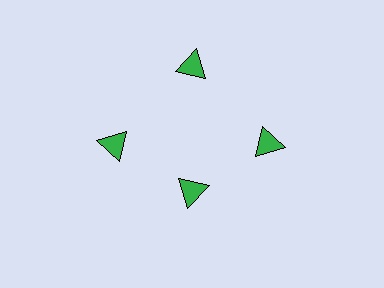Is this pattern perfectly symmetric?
No. The 4 green triangles are arranged in a ring, but one element near the 6 o'clock position is pulled inward toward the center, breaking the 4-fold rotational symmetry.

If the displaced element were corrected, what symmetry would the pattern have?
It would have 4-fold rotational symmetry — the pattern would map onto itself every 90 degrees.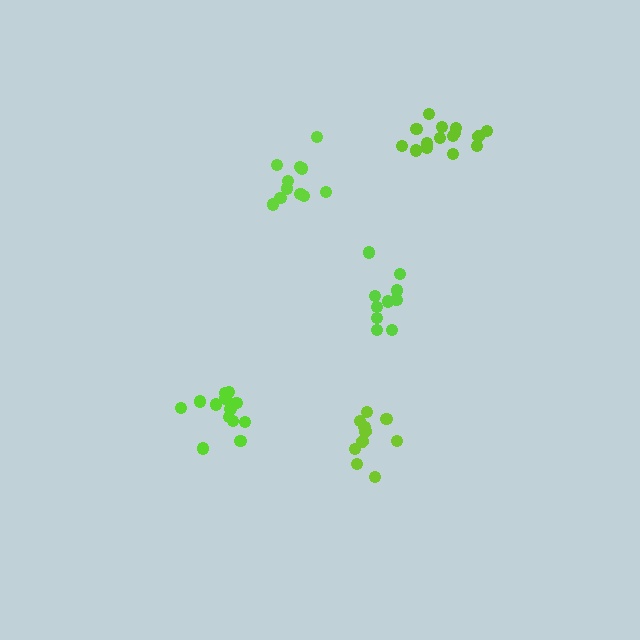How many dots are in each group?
Group 1: 11 dots, Group 2: 10 dots, Group 3: 15 dots, Group 4: 10 dots, Group 5: 13 dots (59 total).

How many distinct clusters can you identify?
There are 5 distinct clusters.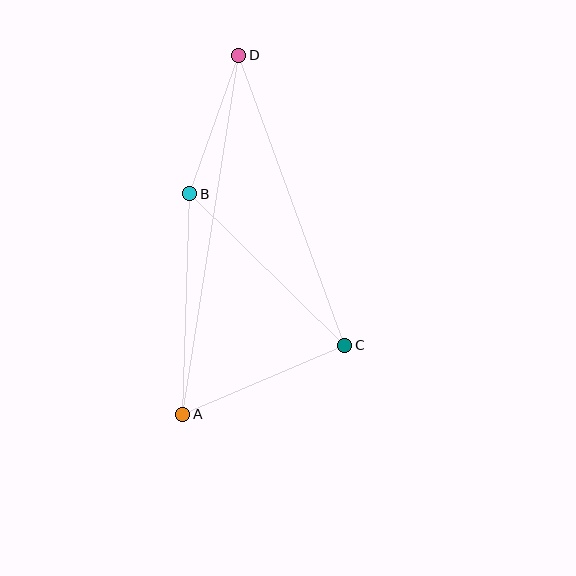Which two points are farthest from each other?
Points A and D are farthest from each other.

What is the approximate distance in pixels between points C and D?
The distance between C and D is approximately 308 pixels.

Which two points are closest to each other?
Points B and D are closest to each other.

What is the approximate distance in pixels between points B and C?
The distance between B and C is approximately 217 pixels.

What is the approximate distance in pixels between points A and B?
The distance between A and B is approximately 220 pixels.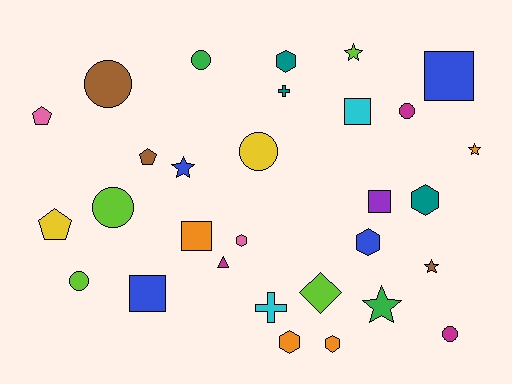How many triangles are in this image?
There is 1 triangle.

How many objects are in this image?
There are 30 objects.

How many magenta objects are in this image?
There are 3 magenta objects.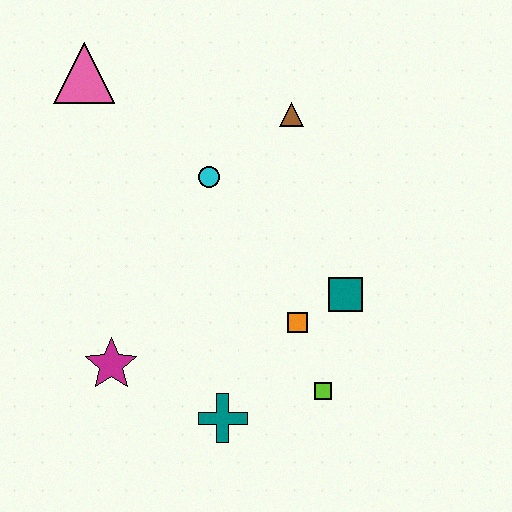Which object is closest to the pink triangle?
The cyan circle is closest to the pink triangle.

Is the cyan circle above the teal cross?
Yes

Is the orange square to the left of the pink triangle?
No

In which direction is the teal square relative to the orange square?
The teal square is to the right of the orange square.